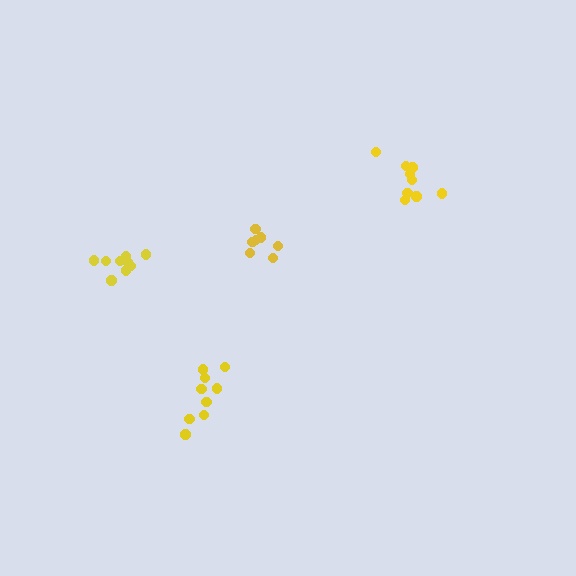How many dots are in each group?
Group 1: 7 dots, Group 2: 9 dots, Group 3: 9 dots, Group 4: 9 dots (34 total).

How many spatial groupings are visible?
There are 4 spatial groupings.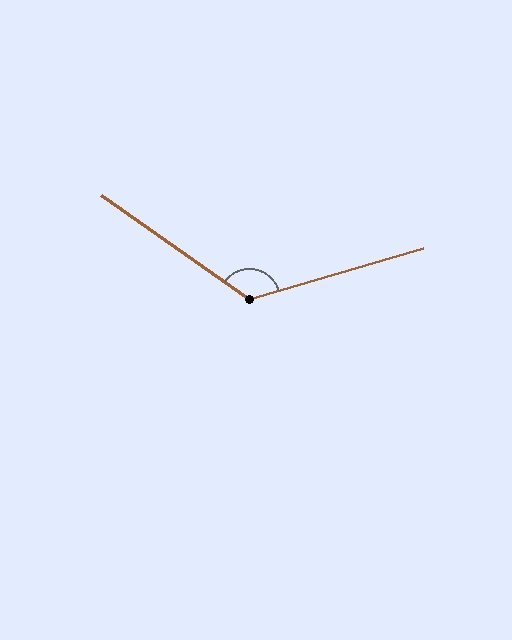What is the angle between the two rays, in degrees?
Approximately 128 degrees.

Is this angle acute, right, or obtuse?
It is obtuse.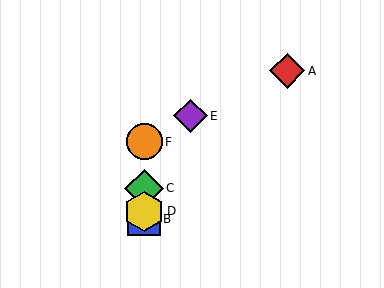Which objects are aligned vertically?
Objects B, C, D, F are aligned vertically.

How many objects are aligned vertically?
4 objects (B, C, D, F) are aligned vertically.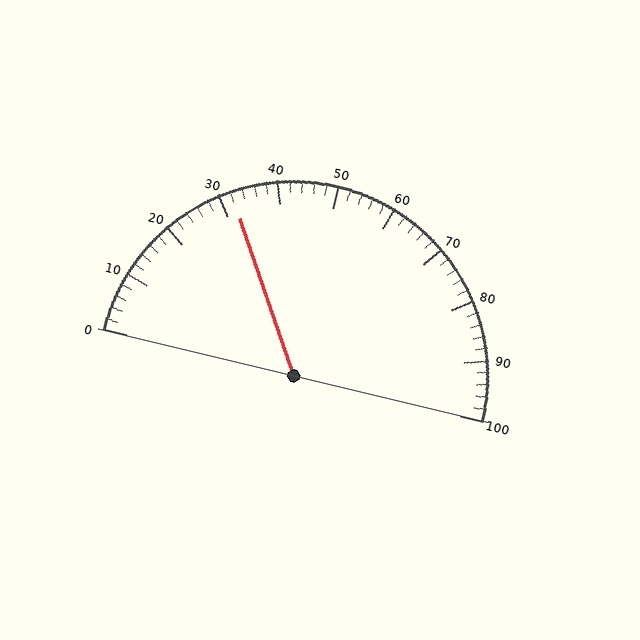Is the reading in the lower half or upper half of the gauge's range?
The reading is in the lower half of the range (0 to 100).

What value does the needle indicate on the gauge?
The needle indicates approximately 32.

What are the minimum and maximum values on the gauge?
The gauge ranges from 0 to 100.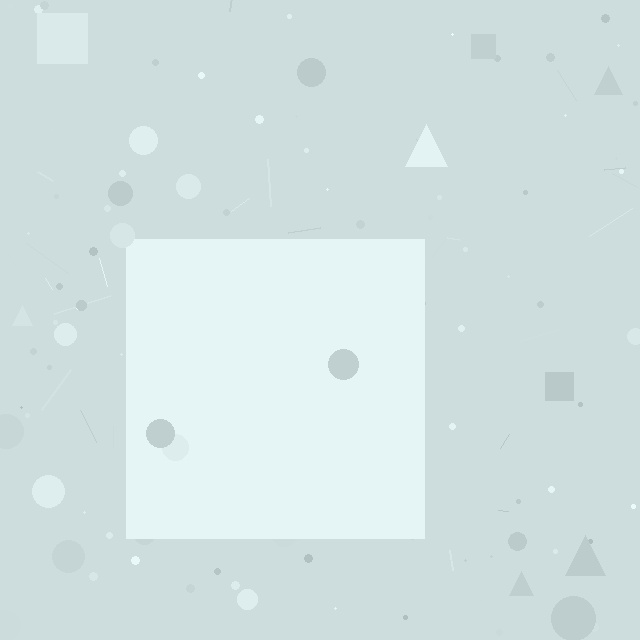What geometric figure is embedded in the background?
A square is embedded in the background.